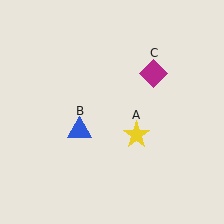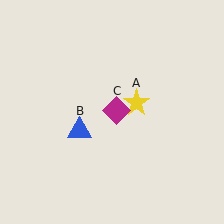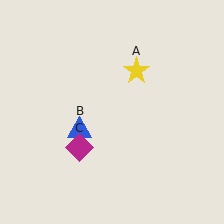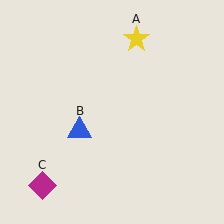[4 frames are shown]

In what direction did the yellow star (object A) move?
The yellow star (object A) moved up.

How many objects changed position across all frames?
2 objects changed position: yellow star (object A), magenta diamond (object C).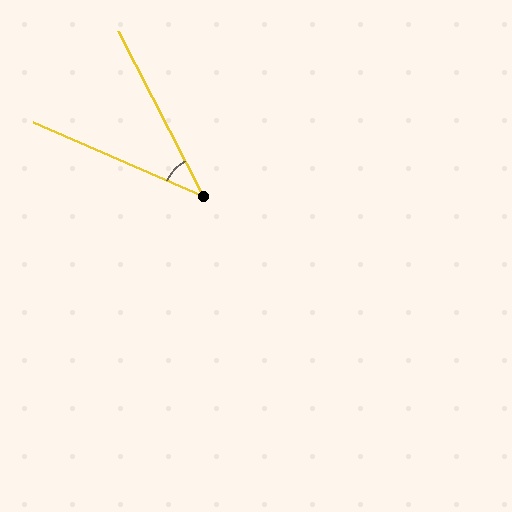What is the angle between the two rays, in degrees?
Approximately 39 degrees.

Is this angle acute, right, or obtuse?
It is acute.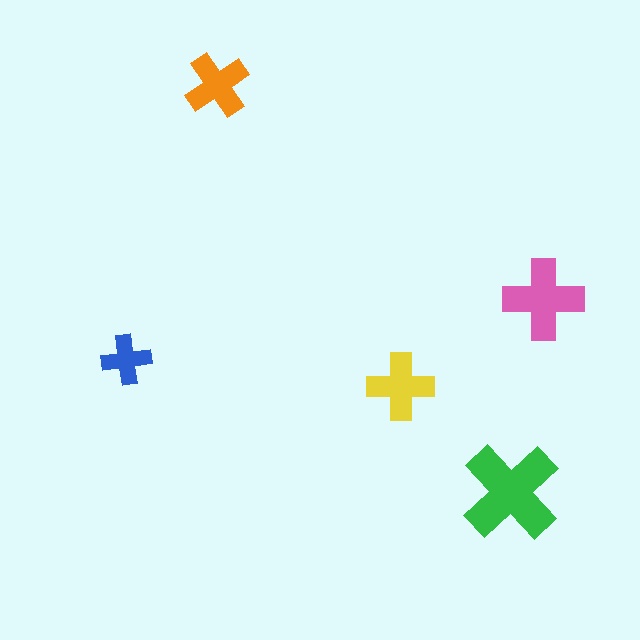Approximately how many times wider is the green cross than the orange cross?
About 1.5 times wider.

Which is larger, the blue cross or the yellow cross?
The yellow one.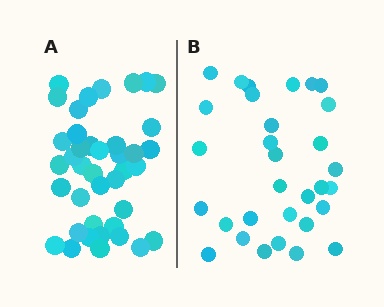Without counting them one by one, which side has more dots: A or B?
Region A (the left region) has more dots.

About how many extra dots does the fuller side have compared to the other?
Region A has roughly 8 or so more dots than region B.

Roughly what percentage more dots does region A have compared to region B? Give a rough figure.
About 30% more.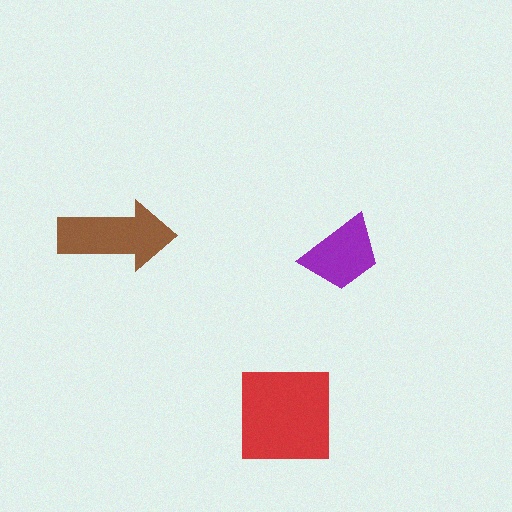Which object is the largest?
The red square.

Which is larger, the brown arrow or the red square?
The red square.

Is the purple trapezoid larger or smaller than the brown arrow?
Smaller.